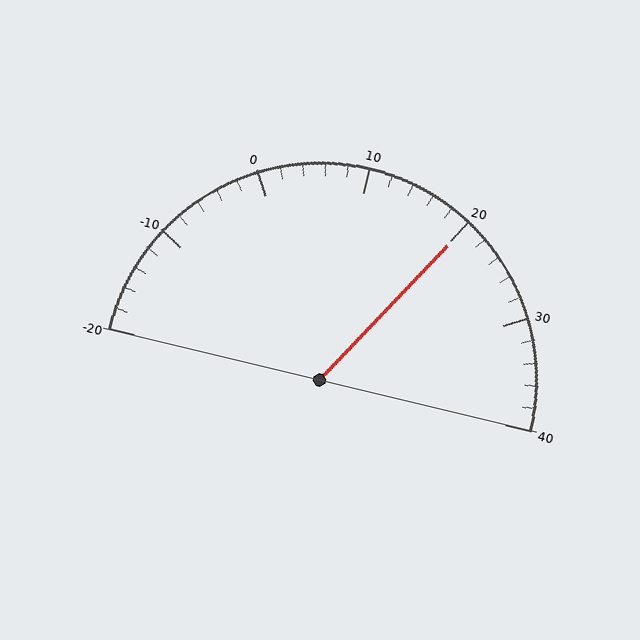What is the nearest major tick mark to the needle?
The nearest major tick mark is 20.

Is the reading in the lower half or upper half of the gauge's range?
The reading is in the upper half of the range (-20 to 40).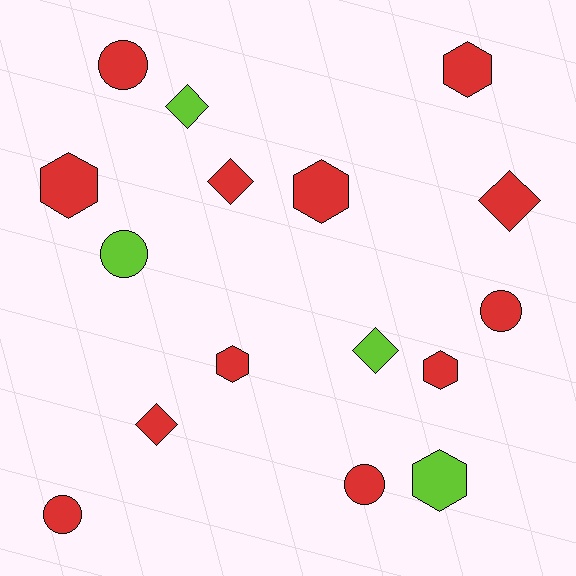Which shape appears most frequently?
Hexagon, with 6 objects.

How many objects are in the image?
There are 16 objects.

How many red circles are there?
There are 4 red circles.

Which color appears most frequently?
Red, with 12 objects.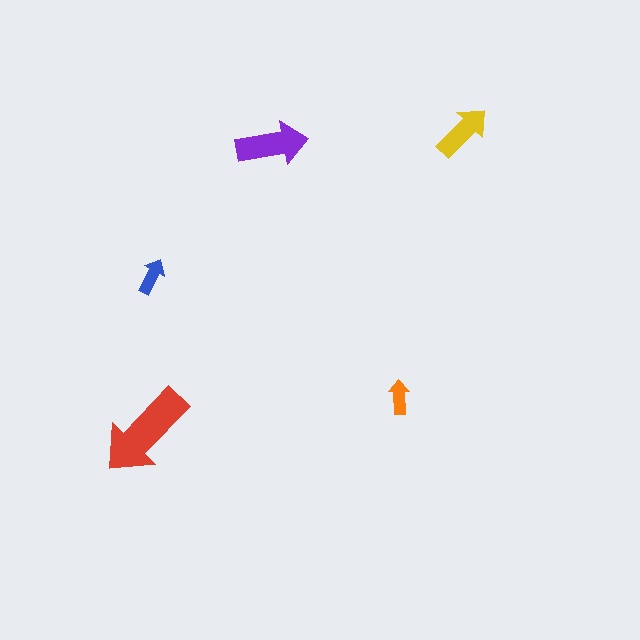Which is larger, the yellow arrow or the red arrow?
The red one.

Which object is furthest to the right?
The yellow arrow is rightmost.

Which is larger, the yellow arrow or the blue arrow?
The yellow one.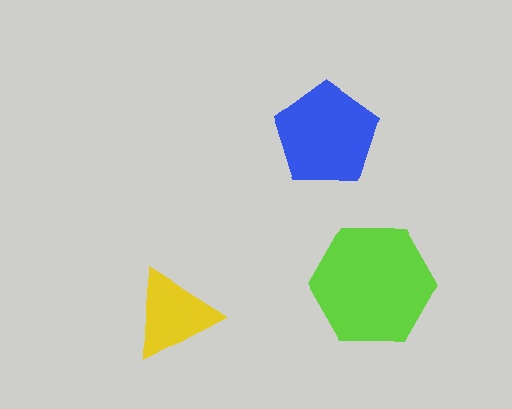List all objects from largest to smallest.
The lime hexagon, the blue pentagon, the yellow triangle.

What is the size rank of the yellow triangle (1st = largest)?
3rd.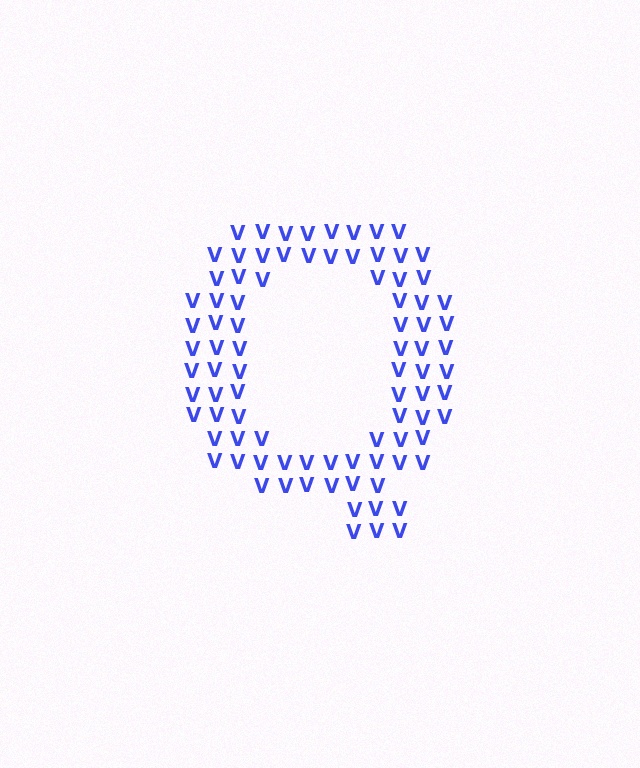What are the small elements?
The small elements are letter V's.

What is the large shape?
The large shape is the letter Q.